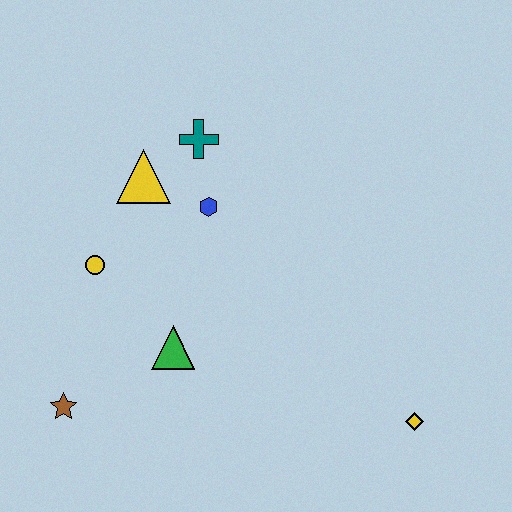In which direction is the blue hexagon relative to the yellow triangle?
The blue hexagon is to the right of the yellow triangle.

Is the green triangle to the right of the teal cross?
No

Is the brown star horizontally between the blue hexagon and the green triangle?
No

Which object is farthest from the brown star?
The yellow diamond is farthest from the brown star.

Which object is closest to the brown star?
The green triangle is closest to the brown star.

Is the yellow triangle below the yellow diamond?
No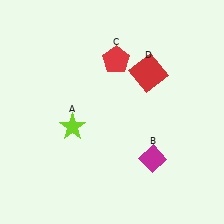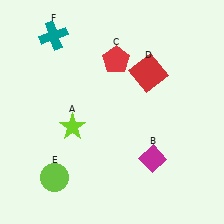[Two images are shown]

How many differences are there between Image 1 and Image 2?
There are 2 differences between the two images.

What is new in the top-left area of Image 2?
A teal cross (F) was added in the top-left area of Image 2.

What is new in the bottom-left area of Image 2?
A lime circle (E) was added in the bottom-left area of Image 2.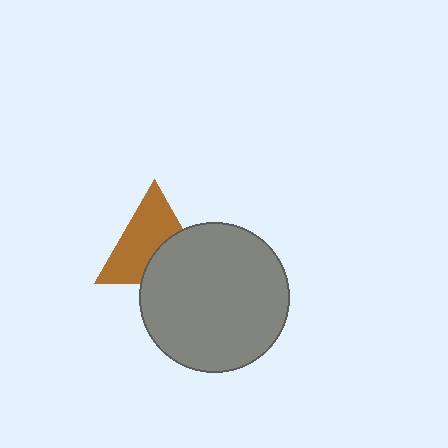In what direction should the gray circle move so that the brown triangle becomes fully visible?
The gray circle should move toward the lower-right. That is the shortest direction to clear the overlap and leave the brown triangle fully visible.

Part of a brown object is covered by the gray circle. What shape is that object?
It is a triangle.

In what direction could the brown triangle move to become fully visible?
The brown triangle could move toward the upper-left. That would shift it out from behind the gray circle entirely.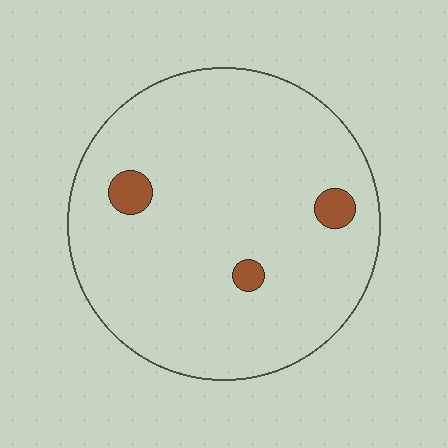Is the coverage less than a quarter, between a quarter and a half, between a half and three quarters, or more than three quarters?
Less than a quarter.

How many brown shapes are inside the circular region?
3.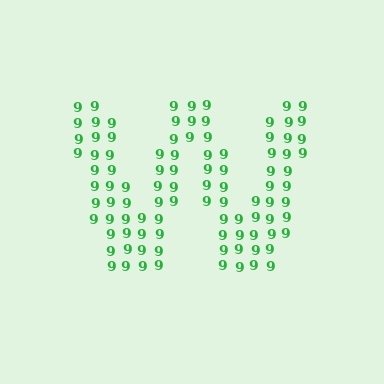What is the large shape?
The large shape is the letter W.